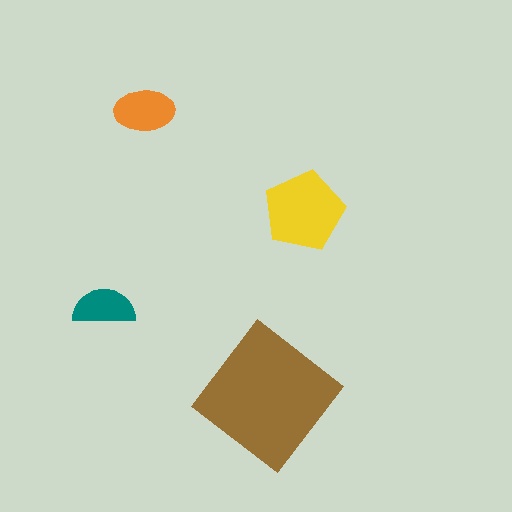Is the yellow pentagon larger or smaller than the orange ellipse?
Larger.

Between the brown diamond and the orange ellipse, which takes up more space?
The brown diamond.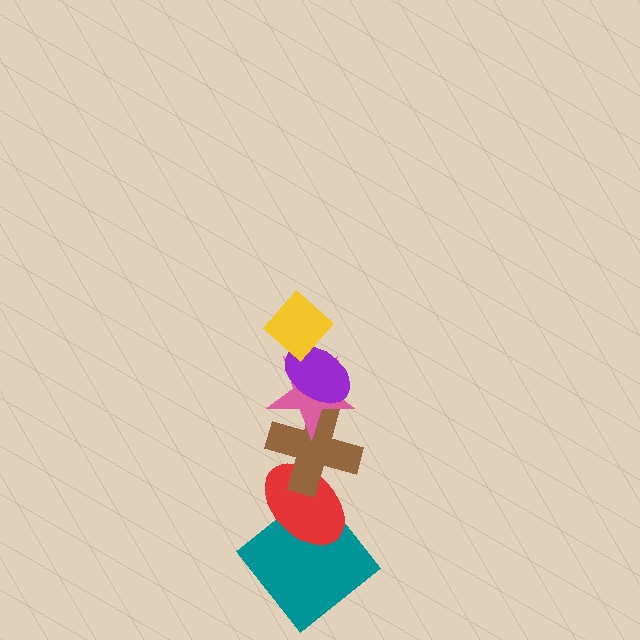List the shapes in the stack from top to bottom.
From top to bottom: the yellow diamond, the purple ellipse, the pink star, the brown cross, the red ellipse, the teal diamond.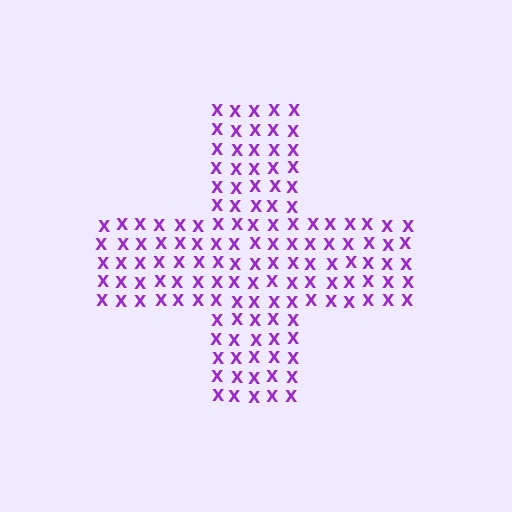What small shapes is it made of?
It is made of small letter X's.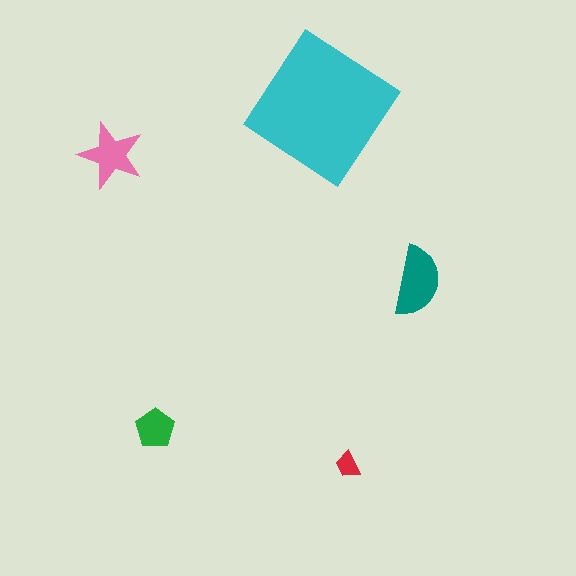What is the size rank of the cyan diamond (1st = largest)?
1st.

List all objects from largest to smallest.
The cyan diamond, the teal semicircle, the pink star, the green pentagon, the red trapezoid.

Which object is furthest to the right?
The teal semicircle is rightmost.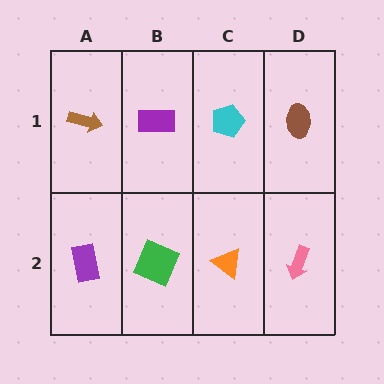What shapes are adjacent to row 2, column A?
A brown arrow (row 1, column A), a green square (row 2, column B).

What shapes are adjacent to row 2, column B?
A purple rectangle (row 1, column B), a purple rectangle (row 2, column A), an orange triangle (row 2, column C).